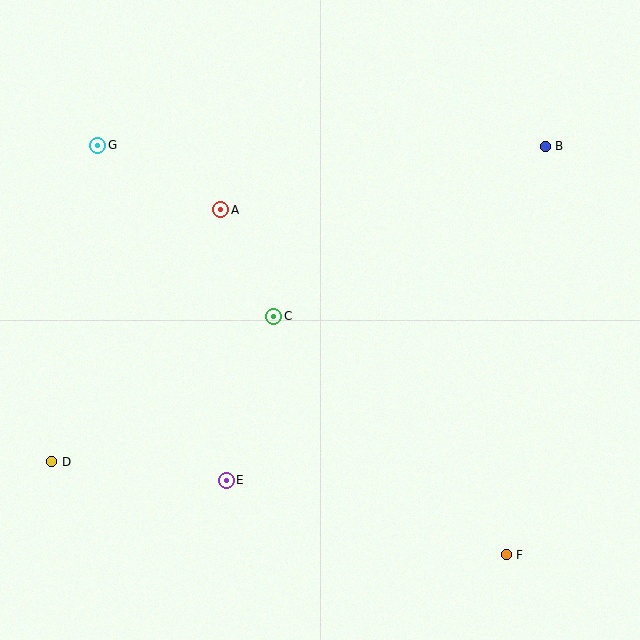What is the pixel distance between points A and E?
The distance between A and E is 270 pixels.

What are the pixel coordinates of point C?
Point C is at (274, 316).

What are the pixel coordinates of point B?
Point B is at (545, 146).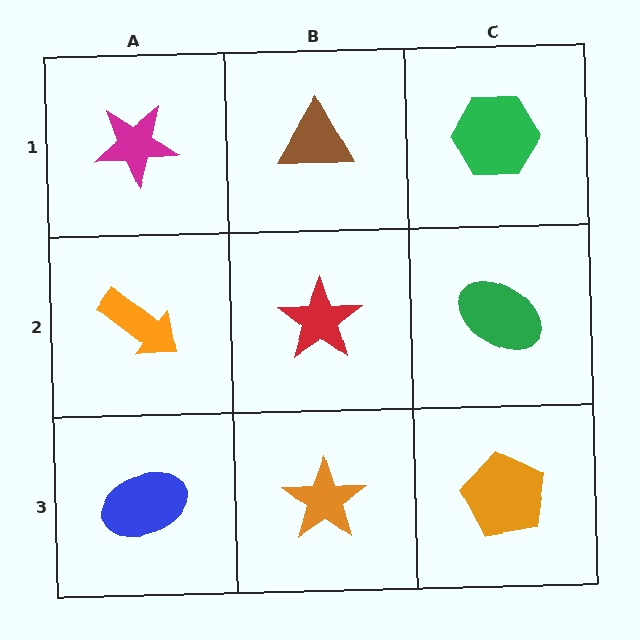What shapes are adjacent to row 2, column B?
A brown triangle (row 1, column B), an orange star (row 3, column B), an orange arrow (row 2, column A), a green ellipse (row 2, column C).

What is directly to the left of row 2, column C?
A red star.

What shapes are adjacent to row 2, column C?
A green hexagon (row 1, column C), an orange pentagon (row 3, column C), a red star (row 2, column B).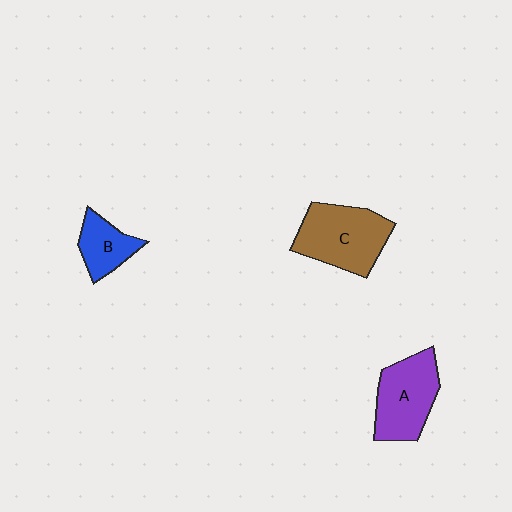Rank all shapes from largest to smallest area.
From largest to smallest: C (brown), A (purple), B (blue).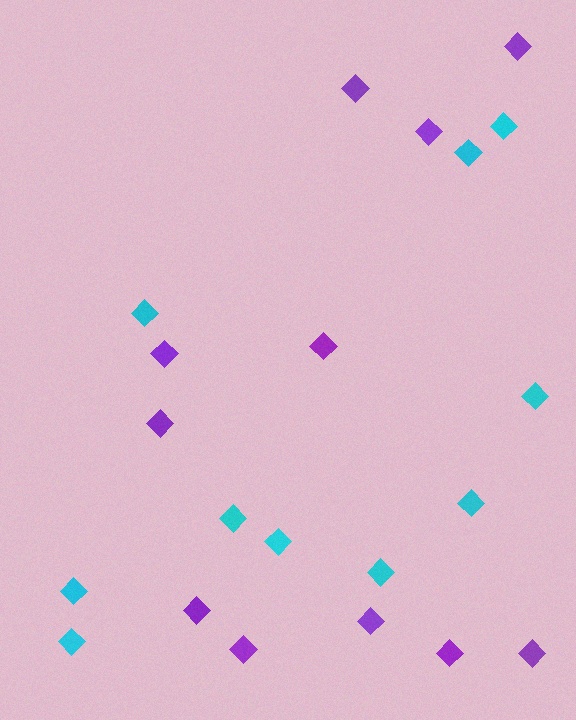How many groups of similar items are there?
There are 2 groups: one group of purple diamonds (11) and one group of cyan diamonds (10).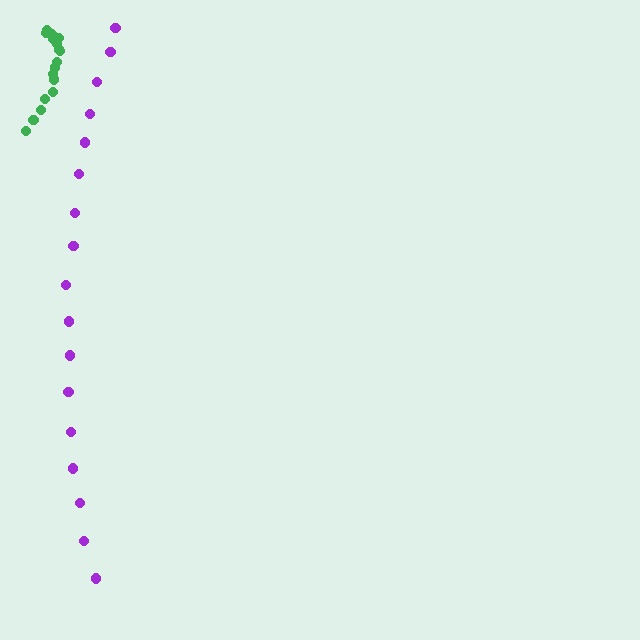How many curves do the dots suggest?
There are 2 distinct paths.